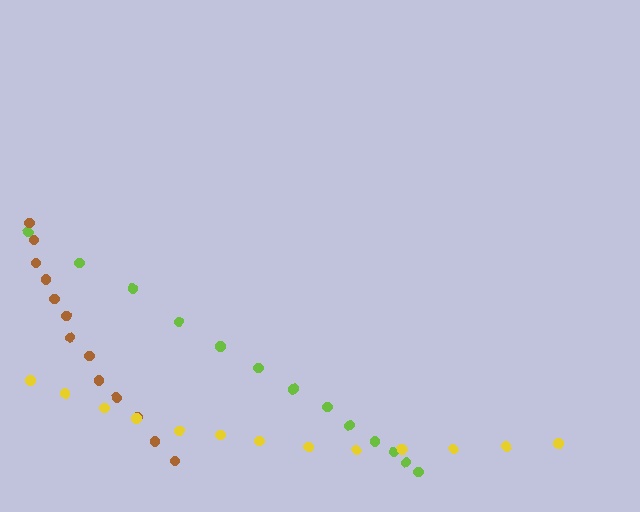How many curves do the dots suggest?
There are 3 distinct paths.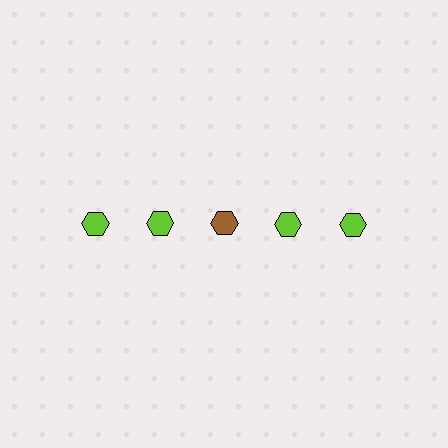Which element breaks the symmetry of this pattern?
The brown hexagon in the top row, center column breaks the symmetry. All other shapes are lime hexagons.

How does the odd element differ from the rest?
It has a different color: brown instead of lime.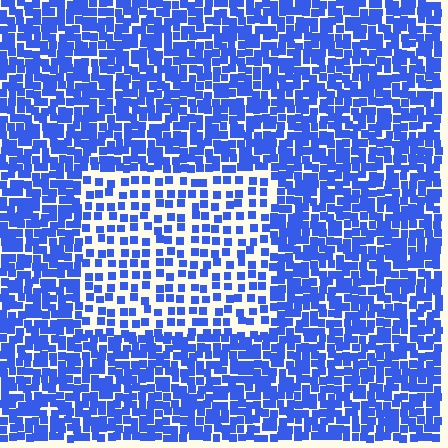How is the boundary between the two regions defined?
The boundary is defined by a change in element density (approximately 2.1x ratio). All elements are the same color, size, and shape.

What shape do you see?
I see a rectangle.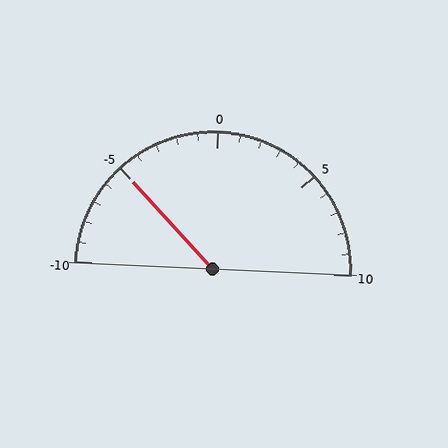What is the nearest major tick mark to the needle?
The nearest major tick mark is -5.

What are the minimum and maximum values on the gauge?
The gauge ranges from -10 to 10.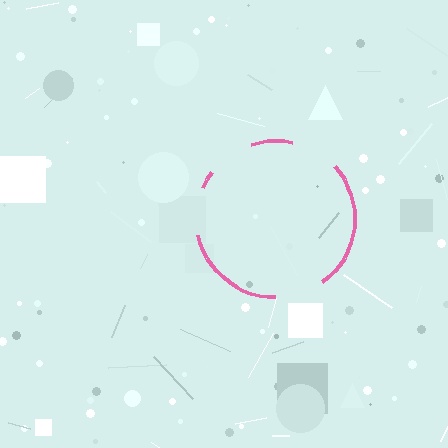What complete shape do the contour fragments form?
The contour fragments form a circle.